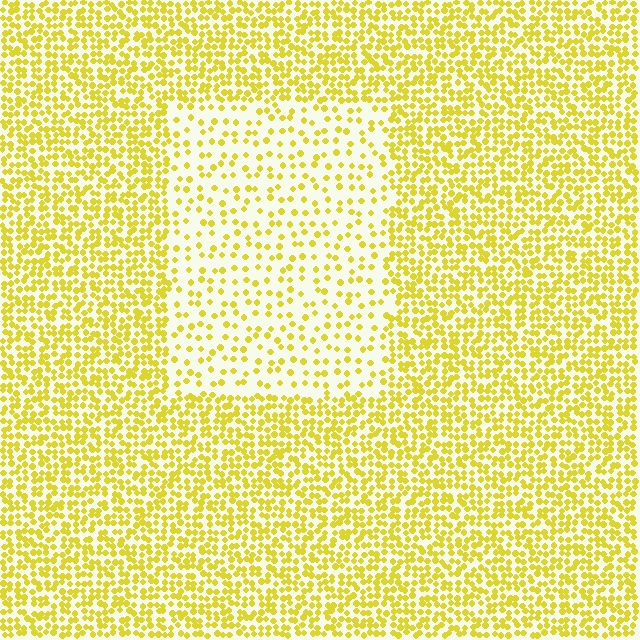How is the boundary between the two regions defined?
The boundary is defined by a change in element density (approximately 2.4x ratio). All elements are the same color, size, and shape.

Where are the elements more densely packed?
The elements are more densely packed outside the rectangle boundary.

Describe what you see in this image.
The image contains small yellow elements arranged at two different densities. A rectangle-shaped region is visible where the elements are less densely packed than the surrounding area.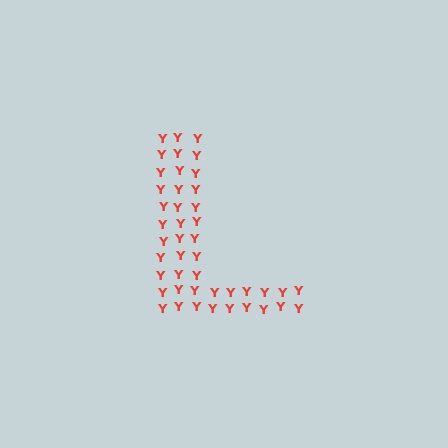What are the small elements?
The small elements are letter Y's.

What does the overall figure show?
The overall figure shows the letter L.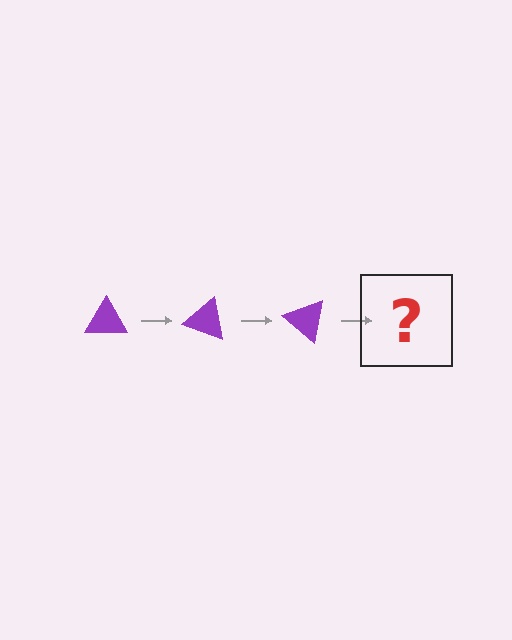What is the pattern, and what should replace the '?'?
The pattern is that the triangle rotates 20 degrees each step. The '?' should be a purple triangle rotated 60 degrees.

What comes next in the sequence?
The next element should be a purple triangle rotated 60 degrees.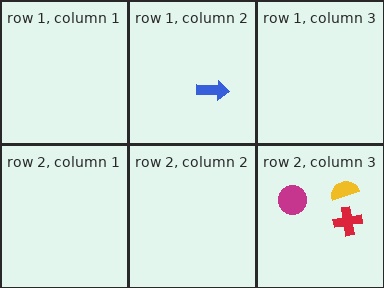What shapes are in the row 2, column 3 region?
The magenta circle, the yellow semicircle, the red cross.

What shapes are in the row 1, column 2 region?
The blue arrow.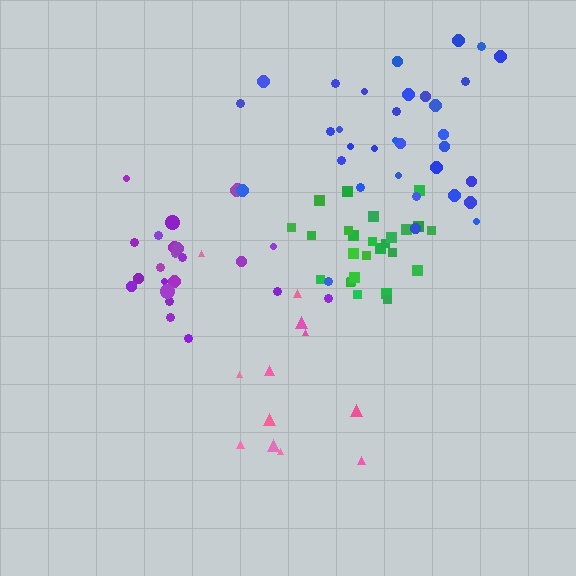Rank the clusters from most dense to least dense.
green, purple, blue, pink.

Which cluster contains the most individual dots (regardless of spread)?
Blue (33).